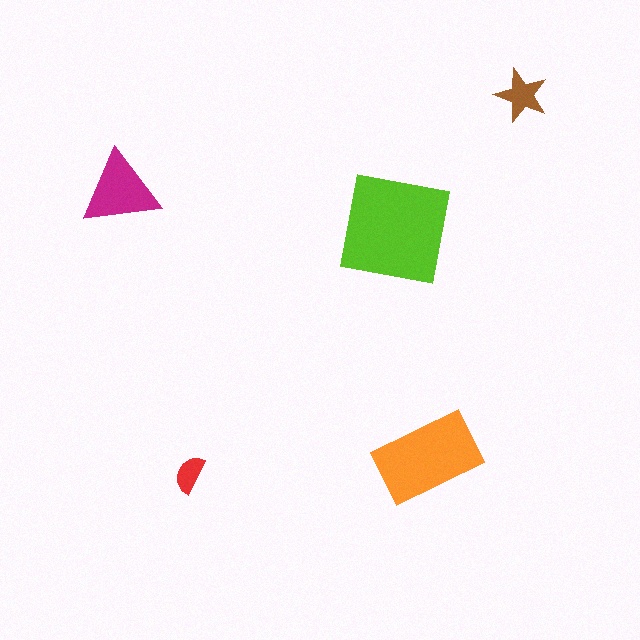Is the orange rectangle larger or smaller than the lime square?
Smaller.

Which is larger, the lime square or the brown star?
The lime square.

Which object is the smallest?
The red semicircle.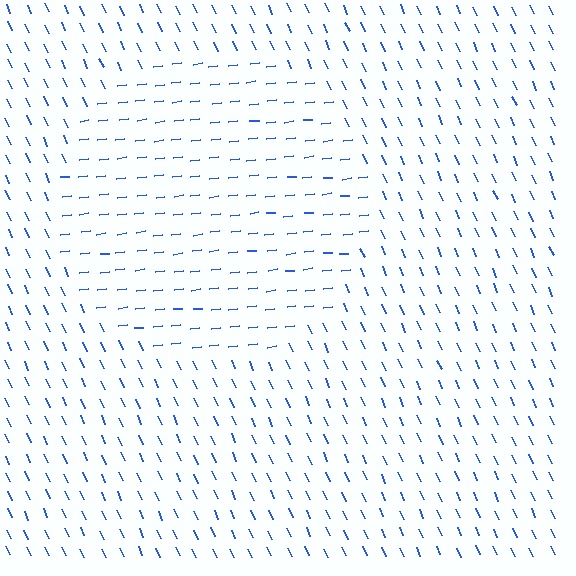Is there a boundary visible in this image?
Yes, there is a texture boundary formed by a change in line orientation.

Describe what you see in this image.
The image is filled with small blue line segments. A circle region in the image has lines oriented differently from the surrounding lines, creating a visible texture boundary.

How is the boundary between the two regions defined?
The boundary is defined purely by a change in line orientation (approximately 72 degrees difference). All lines are the same color and thickness.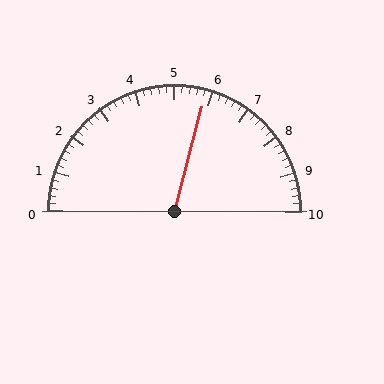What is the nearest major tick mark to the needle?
The nearest major tick mark is 6.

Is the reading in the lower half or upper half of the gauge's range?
The reading is in the upper half of the range (0 to 10).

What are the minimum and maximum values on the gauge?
The gauge ranges from 0 to 10.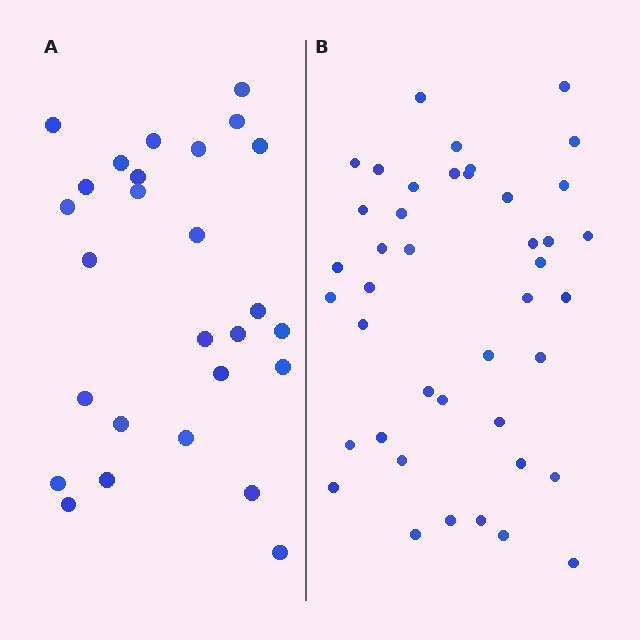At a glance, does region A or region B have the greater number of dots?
Region B (the right region) has more dots.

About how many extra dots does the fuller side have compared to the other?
Region B has approximately 15 more dots than region A.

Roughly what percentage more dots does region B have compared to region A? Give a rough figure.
About 55% more.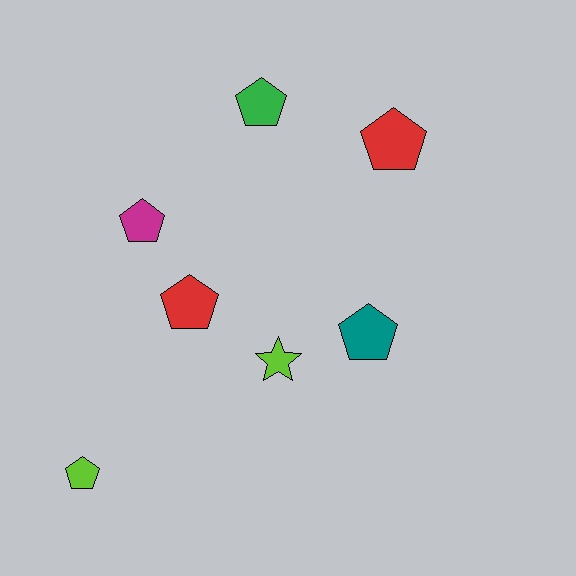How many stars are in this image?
There is 1 star.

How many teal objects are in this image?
There is 1 teal object.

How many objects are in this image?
There are 7 objects.